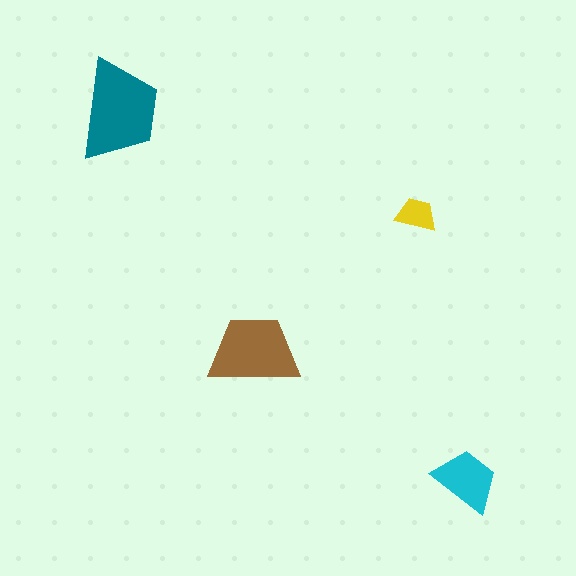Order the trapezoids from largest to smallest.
the teal one, the brown one, the cyan one, the yellow one.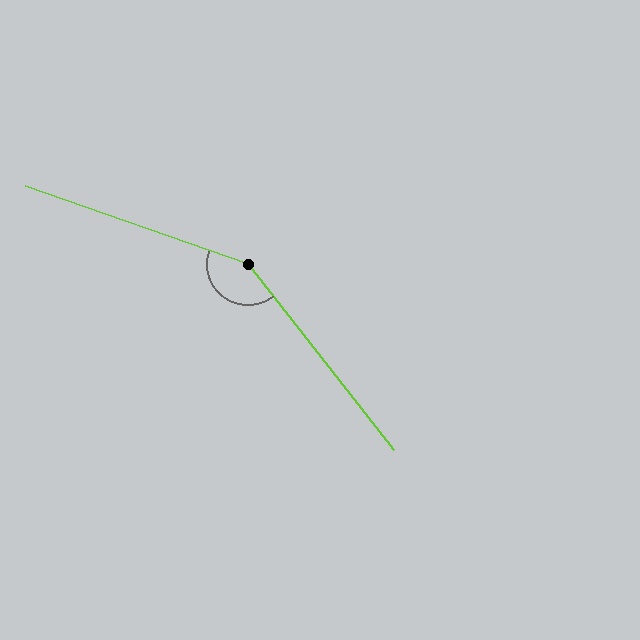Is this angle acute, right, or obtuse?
It is obtuse.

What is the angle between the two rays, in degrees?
Approximately 148 degrees.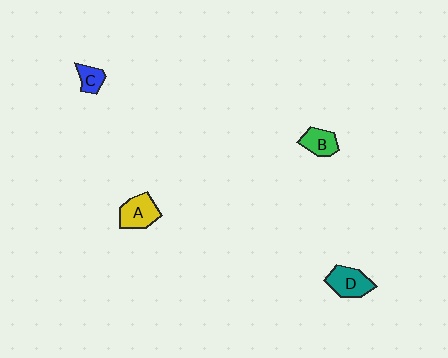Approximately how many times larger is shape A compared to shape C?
Approximately 1.8 times.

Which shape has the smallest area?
Shape C (blue).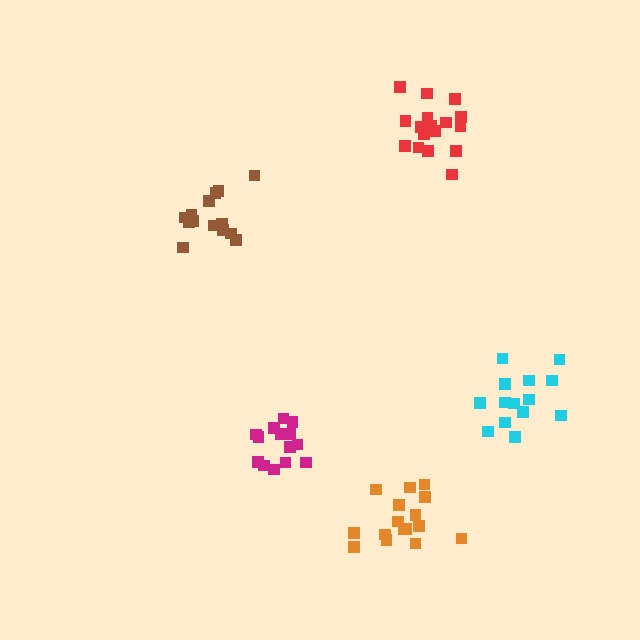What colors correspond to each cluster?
The clusters are colored: magenta, cyan, red, orange, brown.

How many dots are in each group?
Group 1: 14 dots, Group 2: 14 dots, Group 3: 17 dots, Group 4: 16 dots, Group 5: 14 dots (75 total).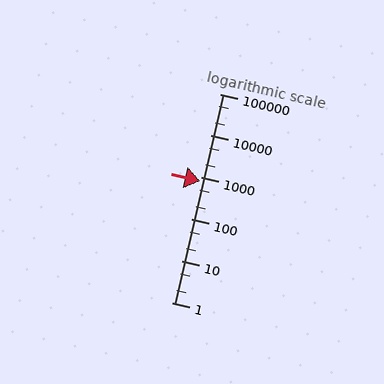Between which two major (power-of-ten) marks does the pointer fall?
The pointer is between 100 and 1000.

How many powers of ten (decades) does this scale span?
The scale spans 5 decades, from 1 to 100000.